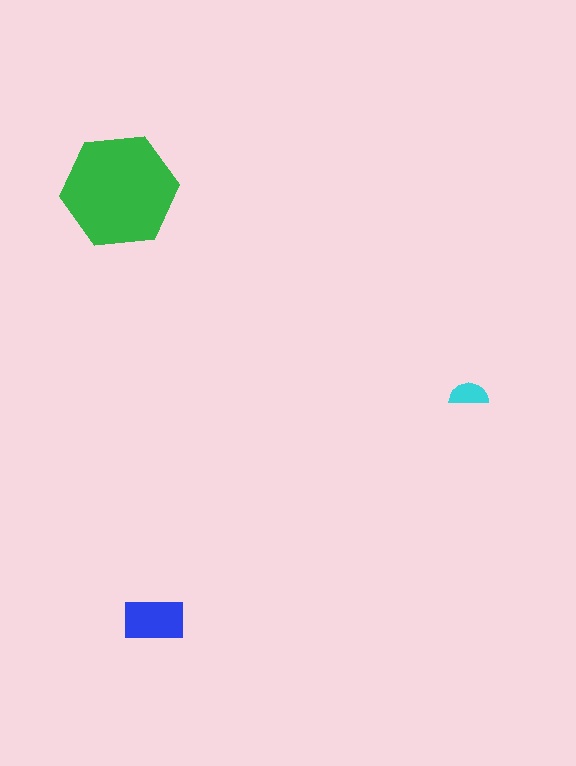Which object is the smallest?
The cyan semicircle.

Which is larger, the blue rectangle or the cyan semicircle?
The blue rectangle.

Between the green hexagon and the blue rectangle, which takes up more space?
The green hexagon.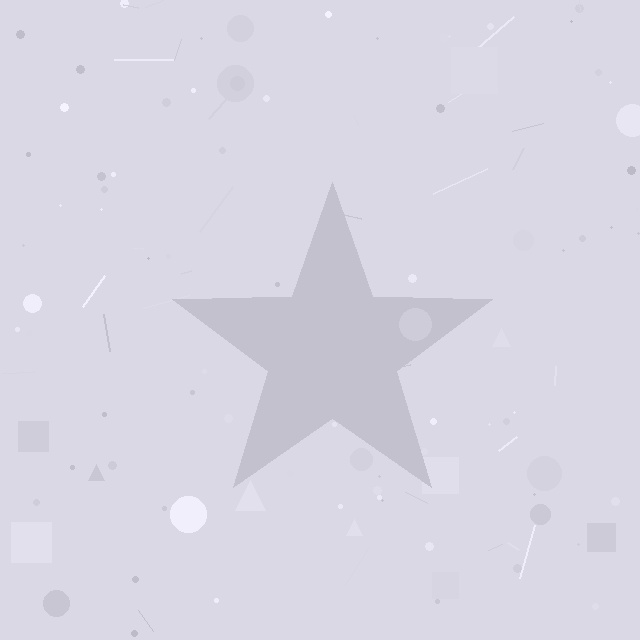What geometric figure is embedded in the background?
A star is embedded in the background.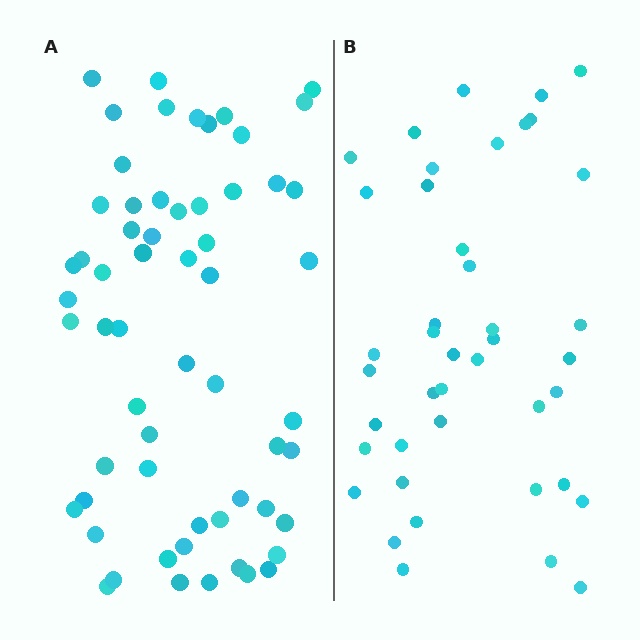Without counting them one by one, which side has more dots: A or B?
Region A (the left region) has more dots.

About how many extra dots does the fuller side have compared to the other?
Region A has approximately 20 more dots than region B.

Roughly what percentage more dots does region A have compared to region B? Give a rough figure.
About 45% more.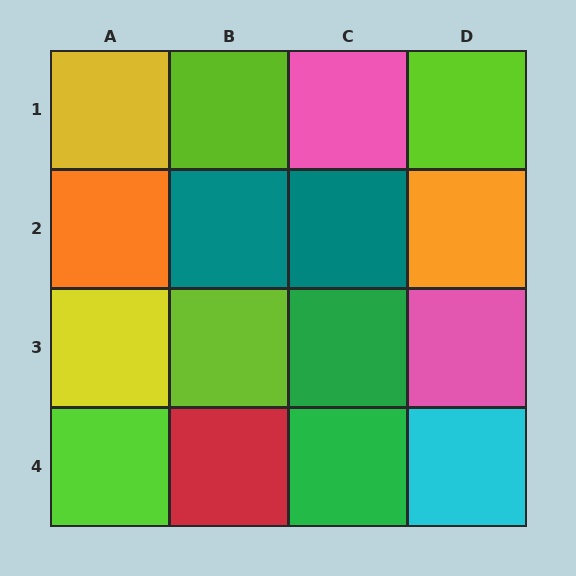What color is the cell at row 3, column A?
Yellow.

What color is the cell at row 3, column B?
Lime.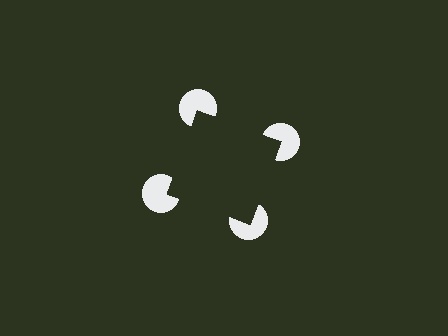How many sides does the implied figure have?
4 sides.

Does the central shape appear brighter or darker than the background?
It typically appears slightly darker than the background, even though no actual brightness change is drawn.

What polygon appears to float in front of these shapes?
An illusory square — its edges are inferred from the aligned wedge cuts in the pac-man discs, not physically drawn.